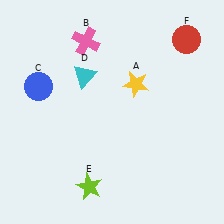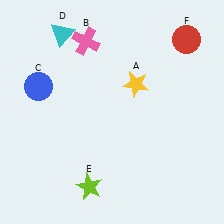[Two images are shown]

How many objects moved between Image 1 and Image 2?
1 object moved between the two images.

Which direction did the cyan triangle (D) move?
The cyan triangle (D) moved up.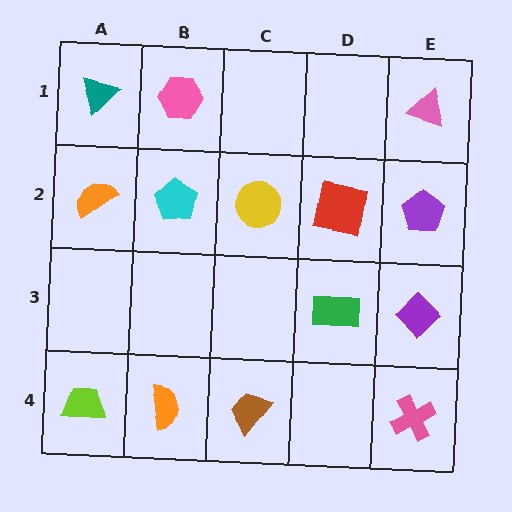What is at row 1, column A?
A teal triangle.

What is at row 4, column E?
A pink cross.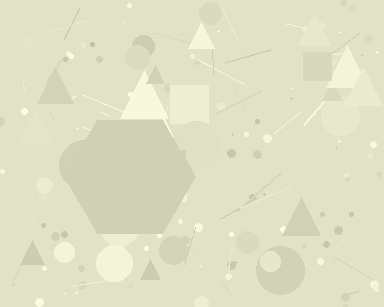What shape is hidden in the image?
A hexagon is hidden in the image.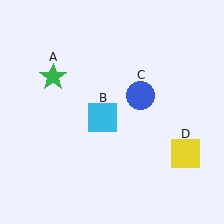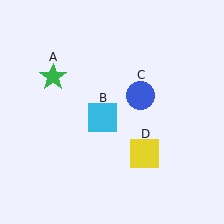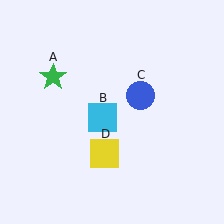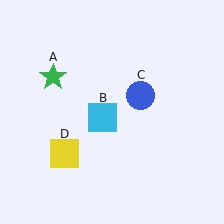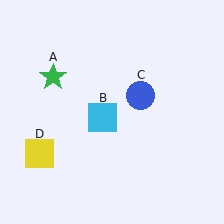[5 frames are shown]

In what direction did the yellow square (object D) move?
The yellow square (object D) moved left.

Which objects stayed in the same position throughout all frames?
Green star (object A) and cyan square (object B) and blue circle (object C) remained stationary.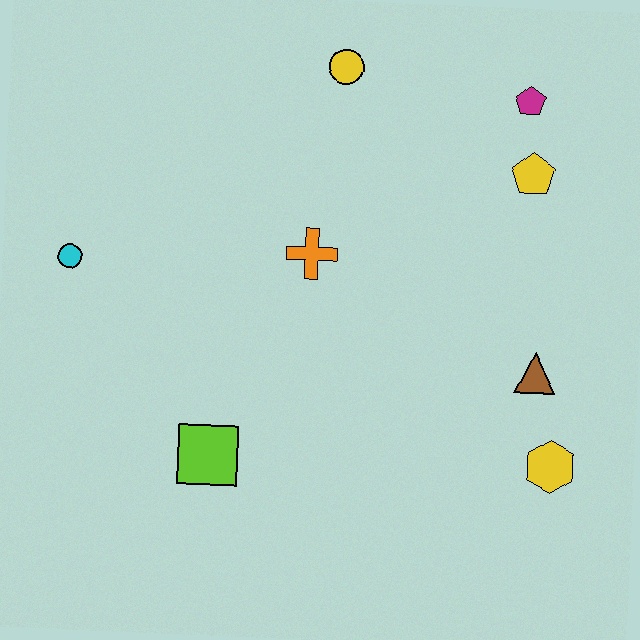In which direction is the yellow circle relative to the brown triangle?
The yellow circle is above the brown triangle.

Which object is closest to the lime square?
The orange cross is closest to the lime square.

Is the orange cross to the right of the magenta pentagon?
No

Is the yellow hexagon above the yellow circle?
No